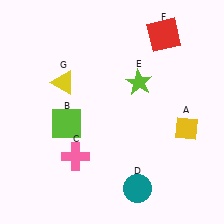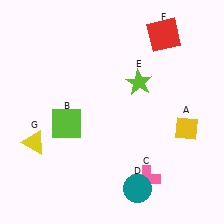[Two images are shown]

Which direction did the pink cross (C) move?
The pink cross (C) moved right.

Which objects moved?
The objects that moved are: the pink cross (C), the yellow triangle (G).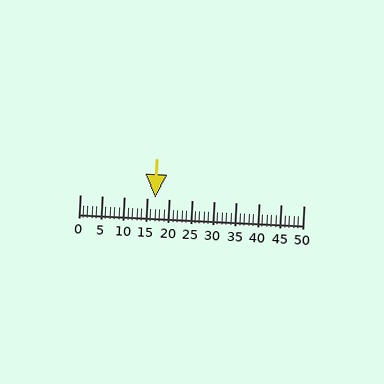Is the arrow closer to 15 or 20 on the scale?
The arrow is closer to 15.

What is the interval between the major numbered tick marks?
The major tick marks are spaced 5 units apart.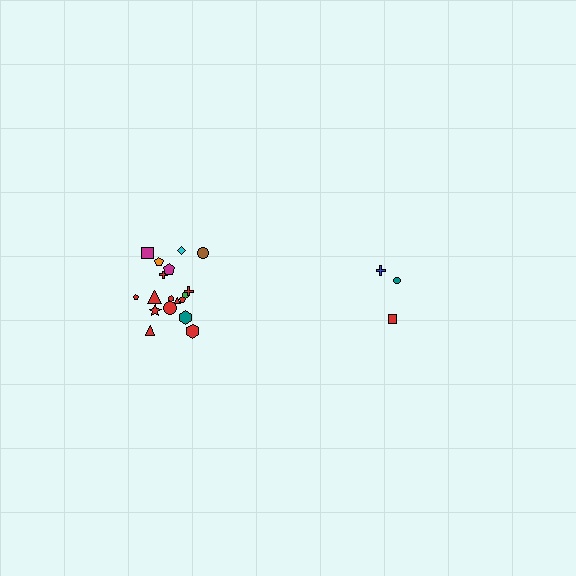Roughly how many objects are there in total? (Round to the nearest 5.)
Roughly 20 objects in total.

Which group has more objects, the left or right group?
The left group.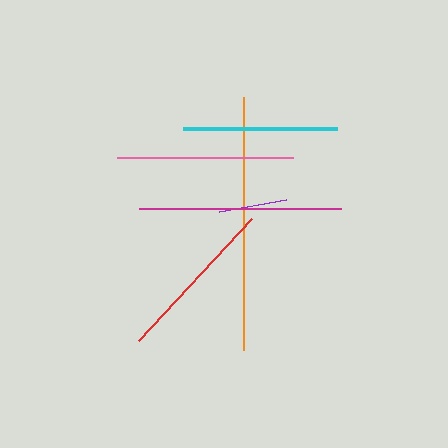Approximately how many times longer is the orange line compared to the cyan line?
The orange line is approximately 1.7 times the length of the cyan line.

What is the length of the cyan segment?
The cyan segment is approximately 153 pixels long.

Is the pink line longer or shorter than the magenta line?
The magenta line is longer than the pink line.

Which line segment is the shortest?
The purple line is the shortest at approximately 68 pixels.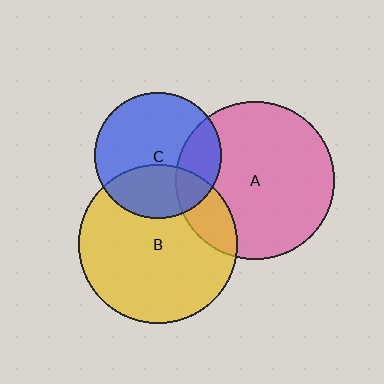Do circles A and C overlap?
Yes.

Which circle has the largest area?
Circle B (yellow).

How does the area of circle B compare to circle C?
Approximately 1.6 times.